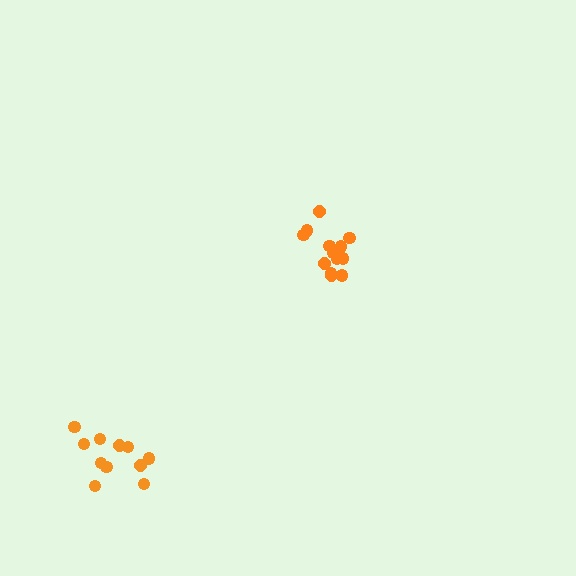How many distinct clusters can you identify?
There are 2 distinct clusters.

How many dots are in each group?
Group 1: 13 dots, Group 2: 11 dots (24 total).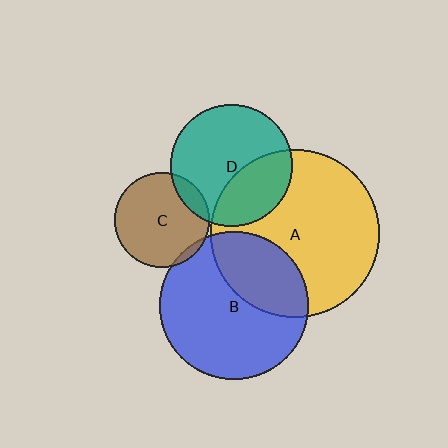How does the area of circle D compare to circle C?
Approximately 1.6 times.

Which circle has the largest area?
Circle A (yellow).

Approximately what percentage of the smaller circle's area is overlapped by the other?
Approximately 10%.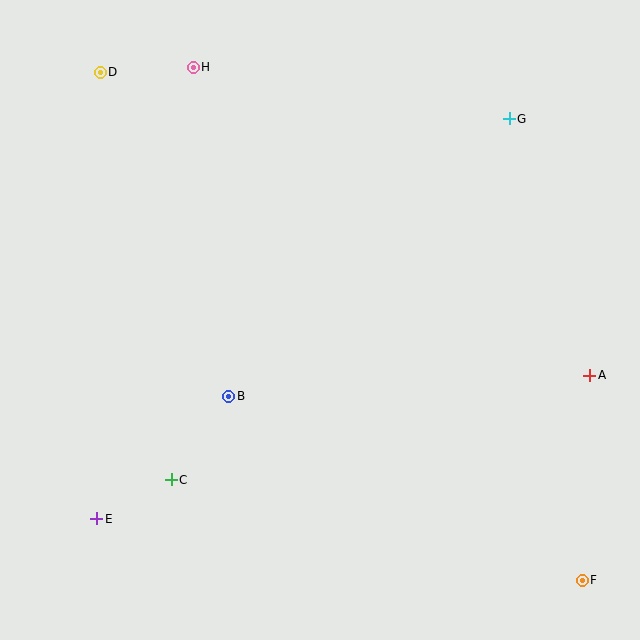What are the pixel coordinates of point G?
Point G is at (509, 119).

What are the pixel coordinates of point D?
Point D is at (100, 72).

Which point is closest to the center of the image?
Point B at (229, 396) is closest to the center.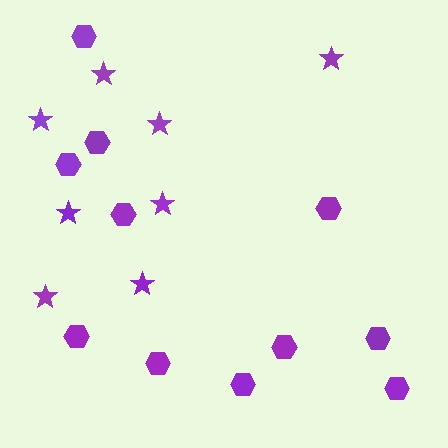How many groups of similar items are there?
There are 2 groups: one group of stars (8) and one group of hexagons (11).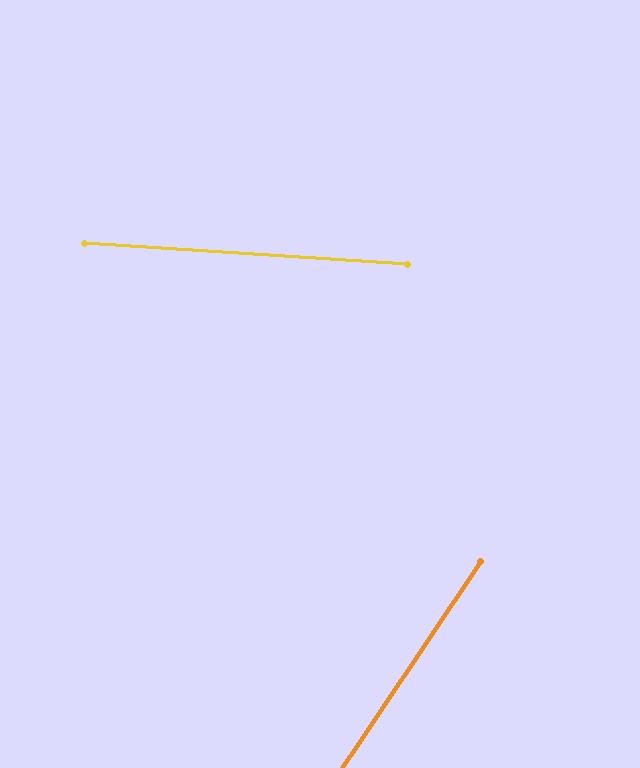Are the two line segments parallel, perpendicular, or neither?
Neither parallel nor perpendicular — they differ by about 60°.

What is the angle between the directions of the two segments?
Approximately 60 degrees.